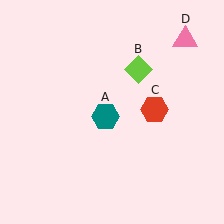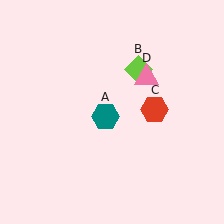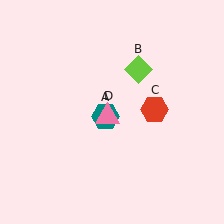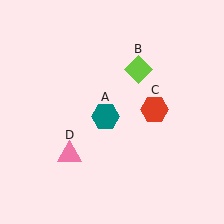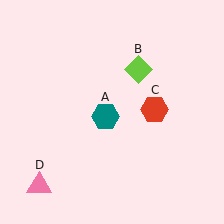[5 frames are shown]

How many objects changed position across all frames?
1 object changed position: pink triangle (object D).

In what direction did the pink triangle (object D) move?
The pink triangle (object D) moved down and to the left.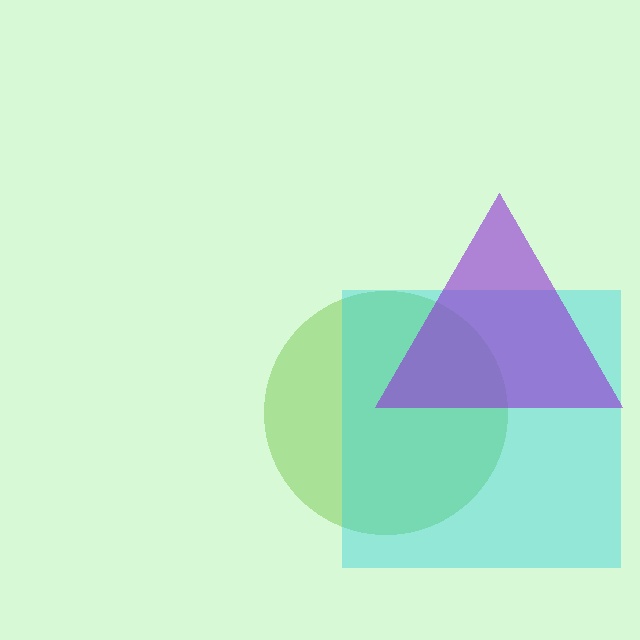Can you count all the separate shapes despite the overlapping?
Yes, there are 3 separate shapes.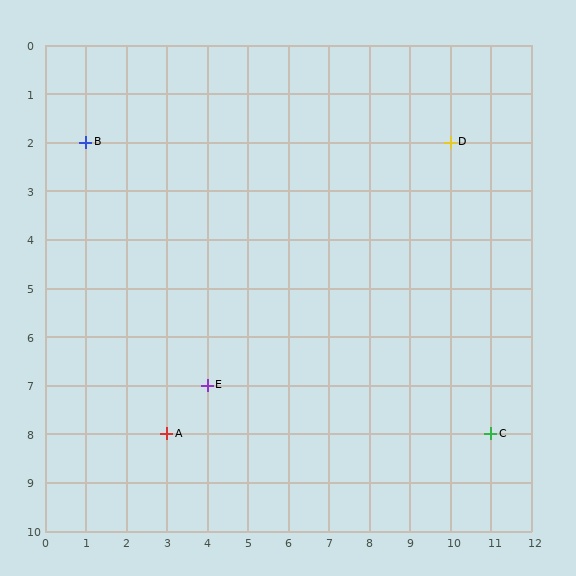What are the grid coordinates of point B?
Point B is at grid coordinates (1, 2).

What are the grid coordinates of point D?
Point D is at grid coordinates (10, 2).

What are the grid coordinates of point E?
Point E is at grid coordinates (4, 7).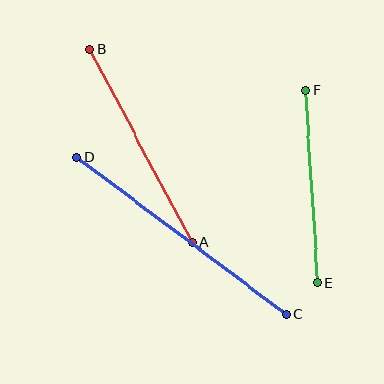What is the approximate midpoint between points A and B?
The midpoint is at approximately (141, 146) pixels.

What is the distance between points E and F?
The distance is approximately 193 pixels.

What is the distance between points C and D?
The distance is approximately 261 pixels.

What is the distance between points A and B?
The distance is approximately 218 pixels.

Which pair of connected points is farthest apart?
Points C and D are farthest apart.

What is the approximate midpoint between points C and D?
The midpoint is at approximately (181, 236) pixels.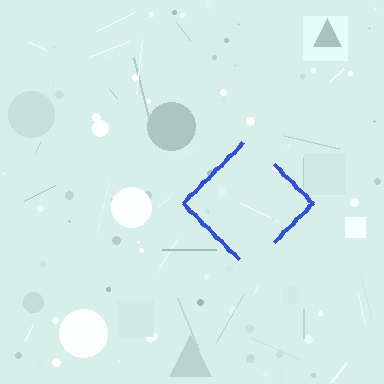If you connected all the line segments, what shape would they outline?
They would outline a diamond.